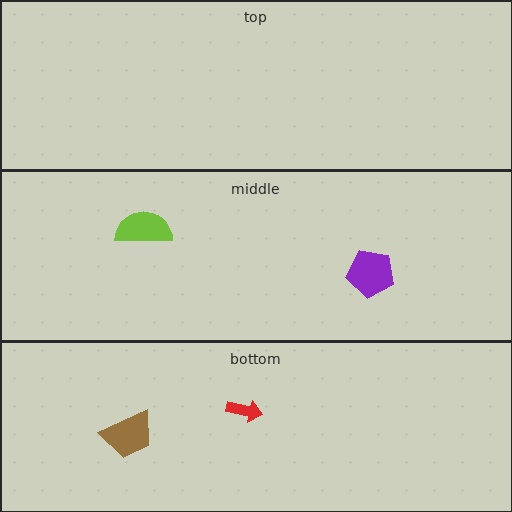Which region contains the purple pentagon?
The middle region.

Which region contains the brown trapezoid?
The bottom region.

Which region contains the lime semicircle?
The middle region.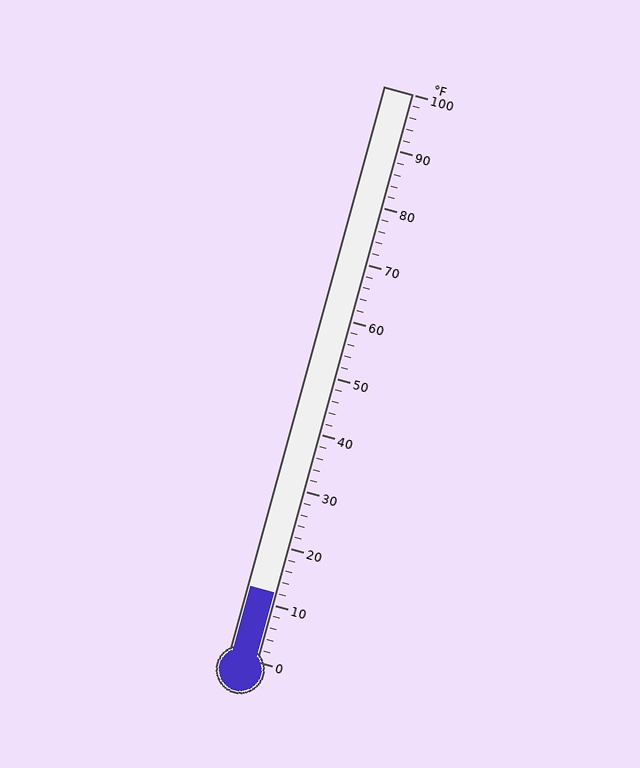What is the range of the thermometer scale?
The thermometer scale ranges from 0°F to 100°F.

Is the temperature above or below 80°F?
The temperature is below 80°F.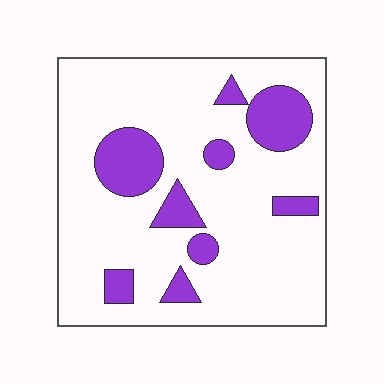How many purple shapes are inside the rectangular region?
9.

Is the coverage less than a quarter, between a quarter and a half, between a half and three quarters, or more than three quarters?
Less than a quarter.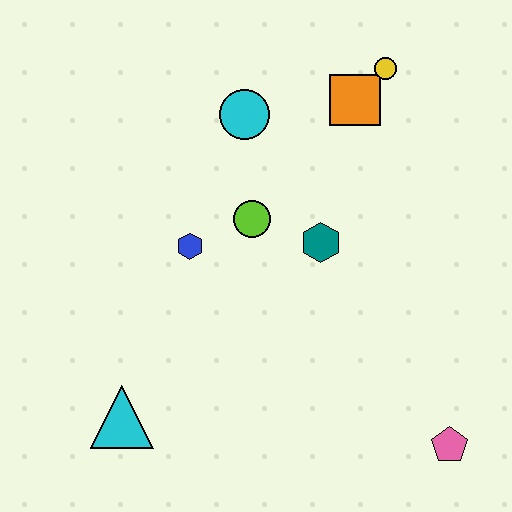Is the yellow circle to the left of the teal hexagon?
No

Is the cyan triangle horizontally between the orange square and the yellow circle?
No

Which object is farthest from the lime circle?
The pink pentagon is farthest from the lime circle.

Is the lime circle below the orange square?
Yes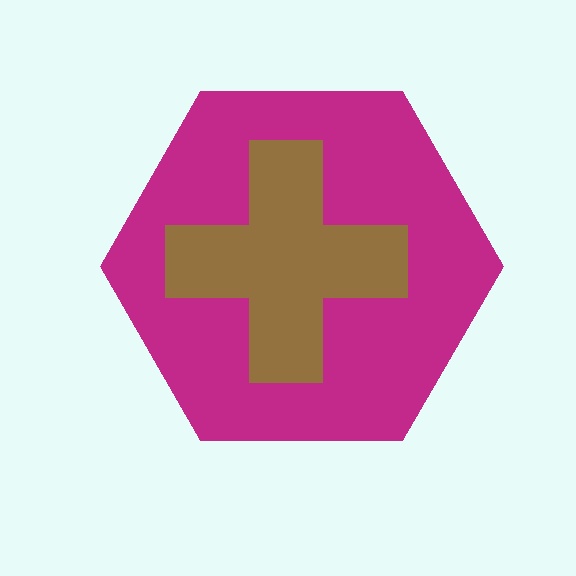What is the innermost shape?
The brown cross.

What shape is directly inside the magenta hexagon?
The brown cross.